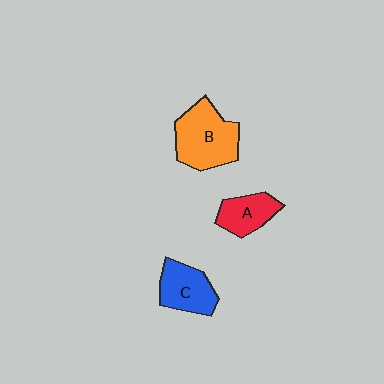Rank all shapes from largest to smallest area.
From largest to smallest: B (orange), C (blue), A (red).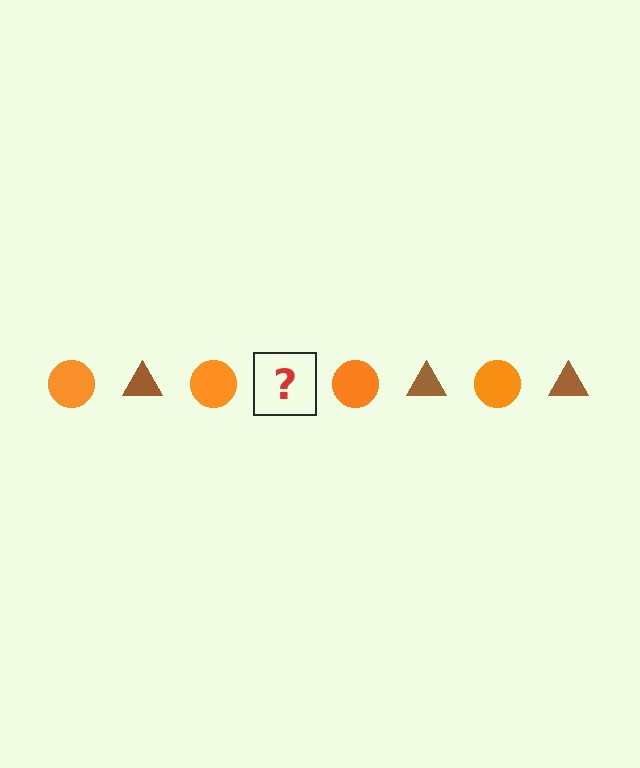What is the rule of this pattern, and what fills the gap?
The rule is that the pattern alternates between orange circle and brown triangle. The gap should be filled with a brown triangle.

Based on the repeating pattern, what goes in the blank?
The blank should be a brown triangle.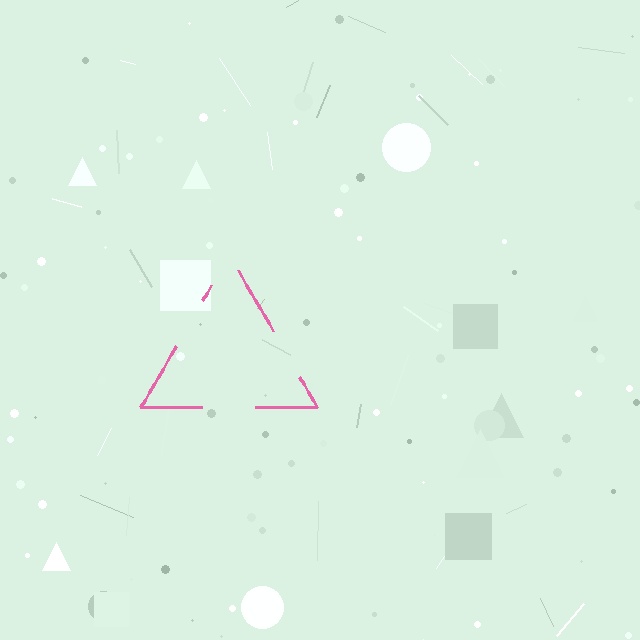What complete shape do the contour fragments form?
The contour fragments form a triangle.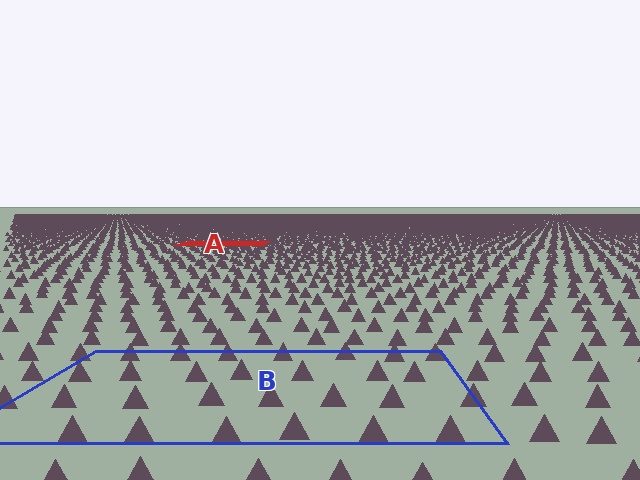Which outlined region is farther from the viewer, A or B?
Region A is farther from the viewer — the texture elements inside it appear smaller and more densely packed.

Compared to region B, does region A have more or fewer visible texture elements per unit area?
Region A has more texture elements per unit area — they are packed more densely because it is farther away.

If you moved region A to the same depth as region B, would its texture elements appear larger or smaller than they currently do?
They would appear larger. At a closer depth, the same texture elements are projected at a bigger on-screen size.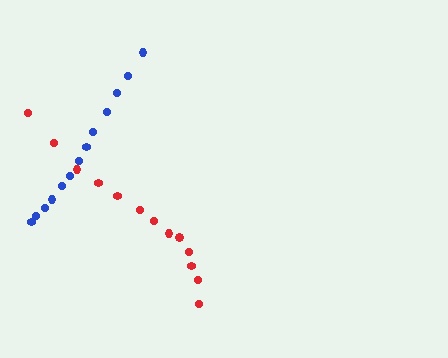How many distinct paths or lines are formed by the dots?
There are 2 distinct paths.